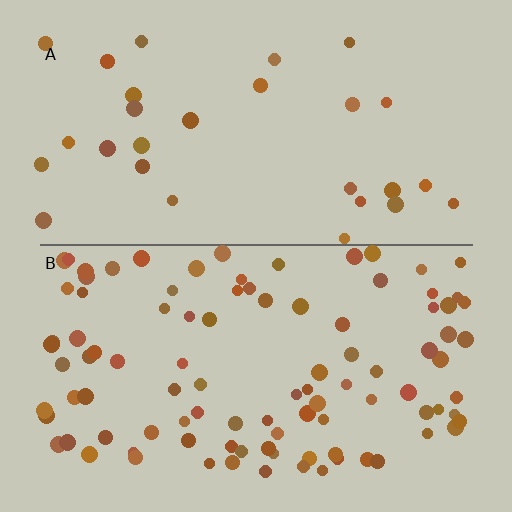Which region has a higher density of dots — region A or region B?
B (the bottom).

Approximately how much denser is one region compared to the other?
Approximately 3.4× — region B over region A.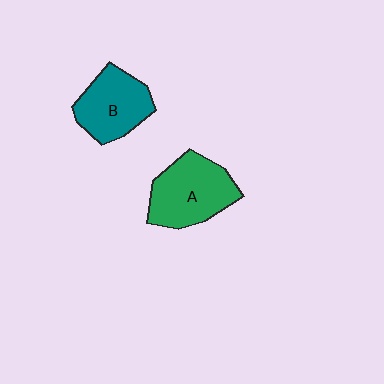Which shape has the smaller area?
Shape B (teal).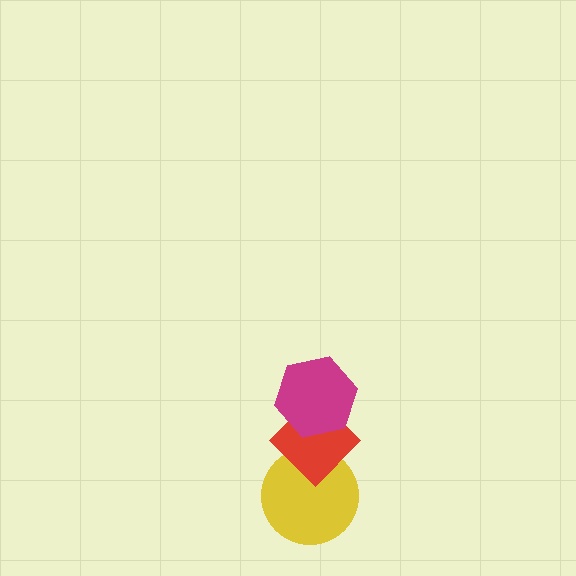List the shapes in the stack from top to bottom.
From top to bottom: the magenta hexagon, the red diamond, the yellow circle.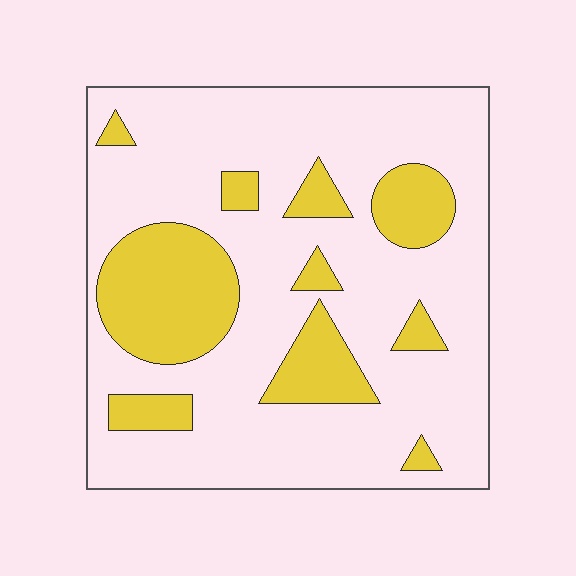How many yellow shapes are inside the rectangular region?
10.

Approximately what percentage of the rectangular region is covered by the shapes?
Approximately 25%.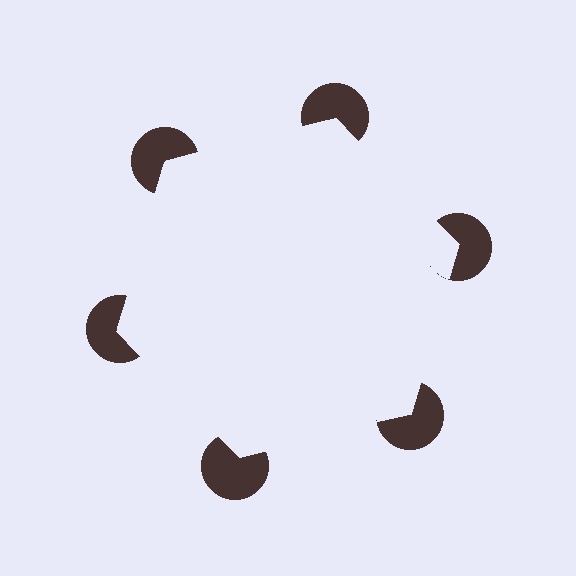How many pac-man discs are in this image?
There are 6 — one at each vertex of the illusory hexagon.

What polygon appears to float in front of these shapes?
An illusory hexagon — its edges are inferred from the aligned wedge cuts in the pac-man discs, not physically drawn.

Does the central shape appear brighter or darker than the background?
It typically appears slightly brighter than the background, even though no actual brightness change is drawn.